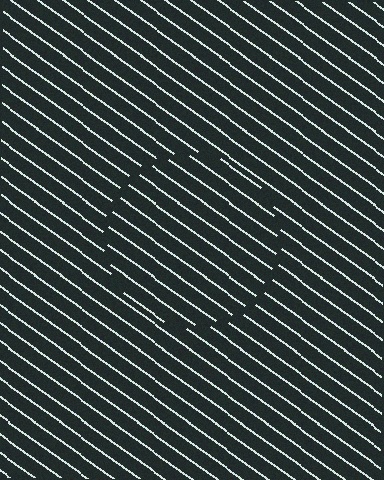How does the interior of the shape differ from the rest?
The interior of the shape contains the same grating, shifted by half a period — the contour is defined by the phase discontinuity where line-ends from the inner and outer gratings abut.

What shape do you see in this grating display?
An illusory circle. The interior of the shape contains the same grating, shifted by half a period — the contour is defined by the phase discontinuity where line-ends from the inner and outer gratings abut.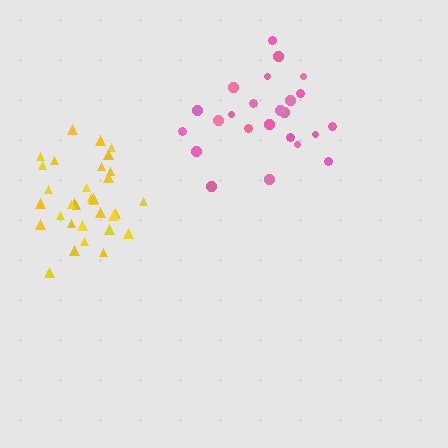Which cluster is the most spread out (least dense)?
Pink.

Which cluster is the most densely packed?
Yellow.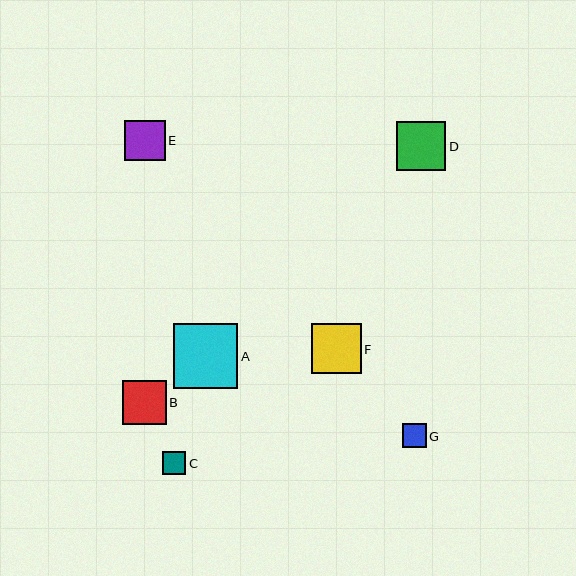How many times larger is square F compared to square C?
Square F is approximately 2.1 times the size of square C.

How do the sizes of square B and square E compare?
Square B and square E are approximately the same size.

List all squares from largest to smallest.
From largest to smallest: A, F, D, B, E, G, C.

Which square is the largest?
Square A is the largest with a size of approximately 65 pixels.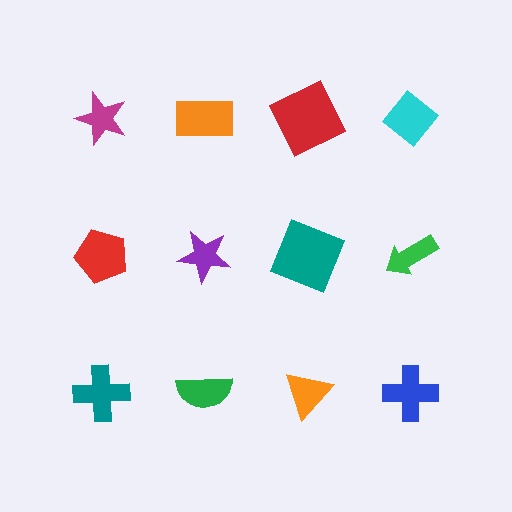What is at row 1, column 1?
A magenta star.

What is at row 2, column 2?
A purple star.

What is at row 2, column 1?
A red pentagon.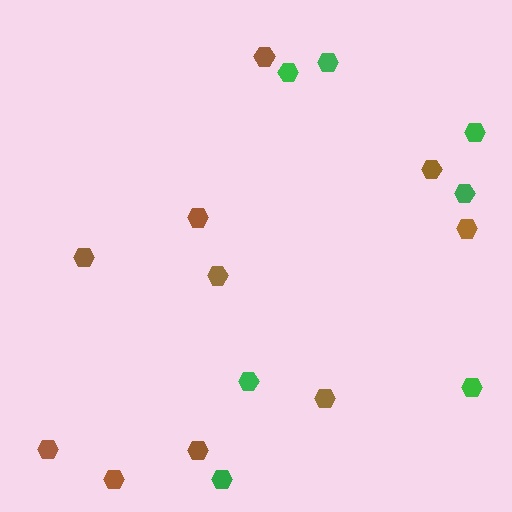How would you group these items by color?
There are 2 groups: one group of brown hexagons (10) and one group of green hexagons (7).